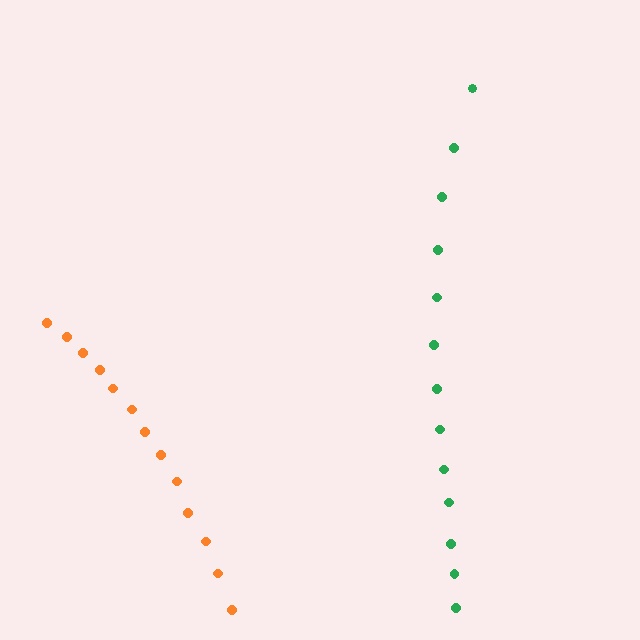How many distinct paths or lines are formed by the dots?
There are 2 distinct paths.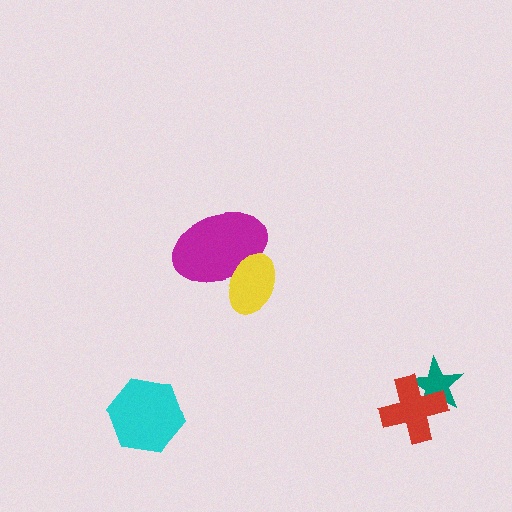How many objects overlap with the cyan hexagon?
0 objects overlap with the cyan hexagon.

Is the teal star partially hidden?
Yes, it is partially covered by another shape.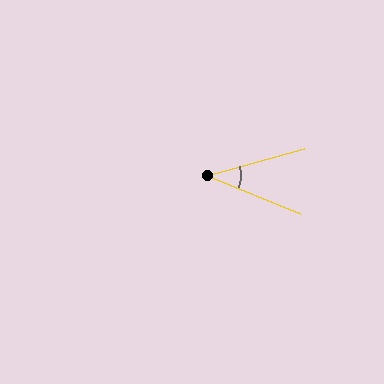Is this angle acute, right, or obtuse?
It is acute.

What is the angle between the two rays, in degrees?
Approximately 38 degrees.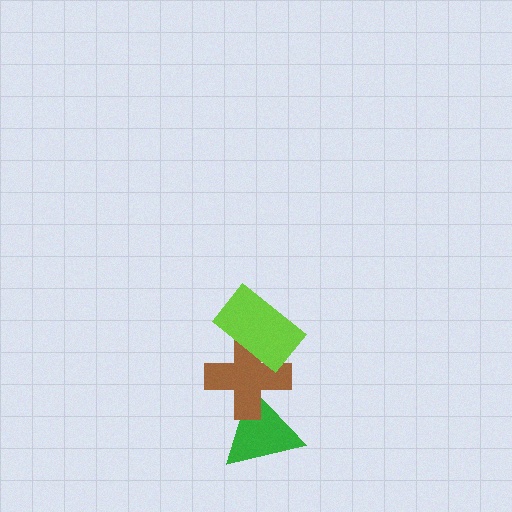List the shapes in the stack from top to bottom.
From top to bottom: the lime rectangle, the brown cross, the green triangle.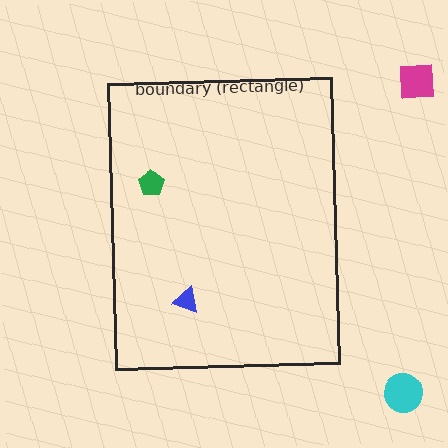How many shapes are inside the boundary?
2 inside, 2 outside.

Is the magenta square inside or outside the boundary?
Outside.